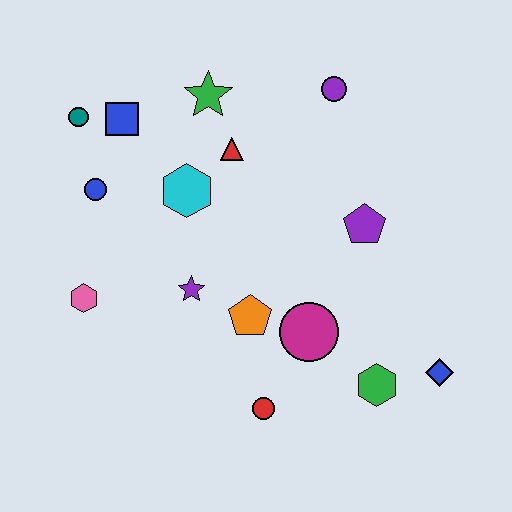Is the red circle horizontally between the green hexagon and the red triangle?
Yes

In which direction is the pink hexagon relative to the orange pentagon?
The pink hexagon is to the left of the orange pentagon.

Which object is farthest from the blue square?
The blue diamond is farthest from the blue square.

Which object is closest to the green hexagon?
The blue diamond is closest to the green hexagon.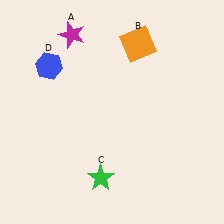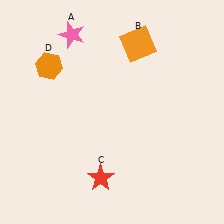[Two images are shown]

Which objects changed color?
A changed from magenta to pink. C changed from green to red. D changed from blue to orange.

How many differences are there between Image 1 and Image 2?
There are 3 differences between the two images.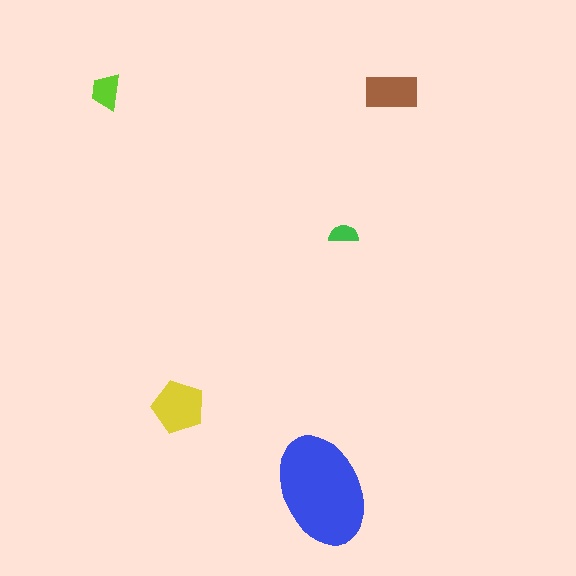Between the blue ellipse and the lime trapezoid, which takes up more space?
The blue ellipse.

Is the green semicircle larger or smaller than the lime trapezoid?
Smaller.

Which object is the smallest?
The green semicircle.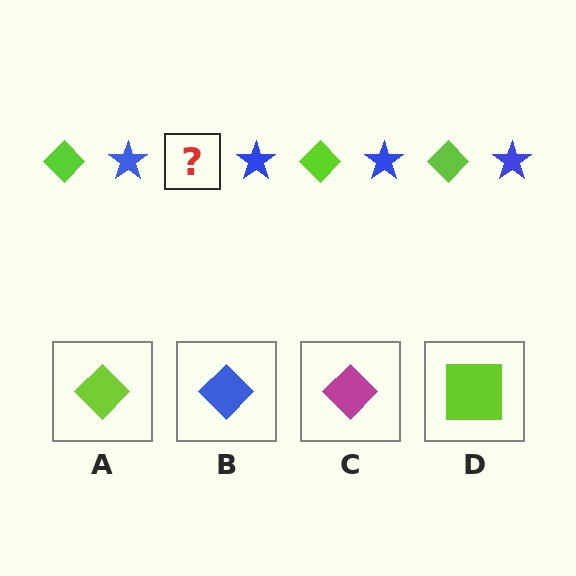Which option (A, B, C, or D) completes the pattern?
A.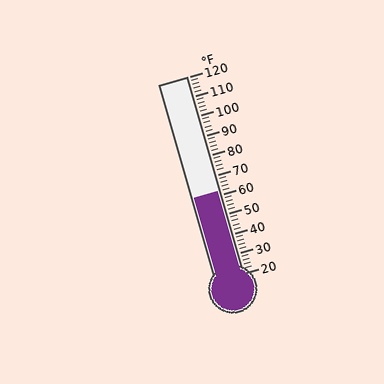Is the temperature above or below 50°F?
The temperature is above 50°F.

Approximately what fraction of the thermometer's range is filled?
The thermometer is filled to approximately 40% of its range.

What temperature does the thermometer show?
The thermometer shows approximately 62°F.